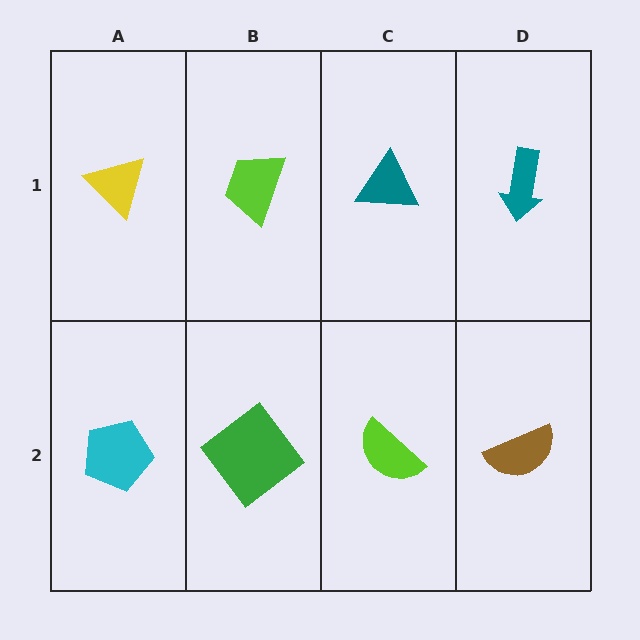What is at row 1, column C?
A teal triangle.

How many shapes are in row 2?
4 shapes.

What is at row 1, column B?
A lime trapezoid.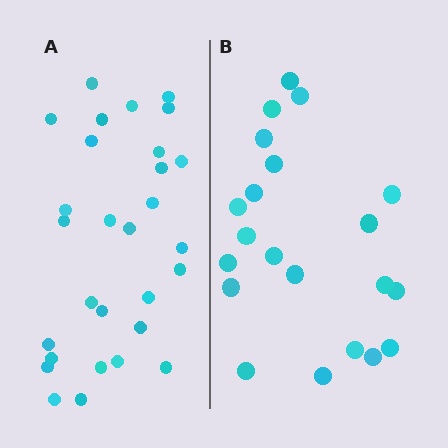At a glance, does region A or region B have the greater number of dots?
Region A (the left region) has more dots.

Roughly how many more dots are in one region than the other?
Region A has roughly 8 or so more dots than region B.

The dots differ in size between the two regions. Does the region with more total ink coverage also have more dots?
No. Region B has more total ink coverage because its dots are larger, but region A actually contains more individual dots. Total area can be misleading — the number of items is what matters here.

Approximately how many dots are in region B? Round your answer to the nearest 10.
About 20 dots. (The exact count is 21, which rounds to 20.)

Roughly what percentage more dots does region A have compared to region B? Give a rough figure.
About 40% more.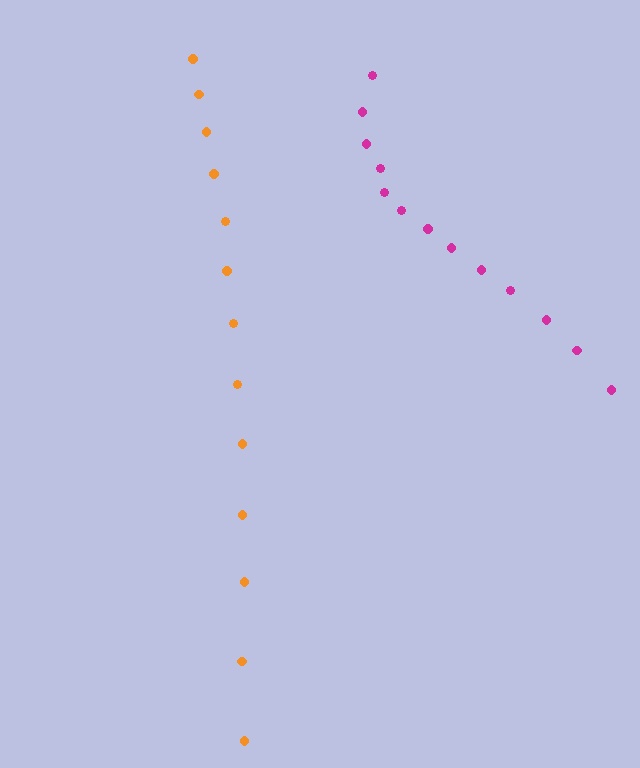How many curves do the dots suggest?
There are 2 distinct paths.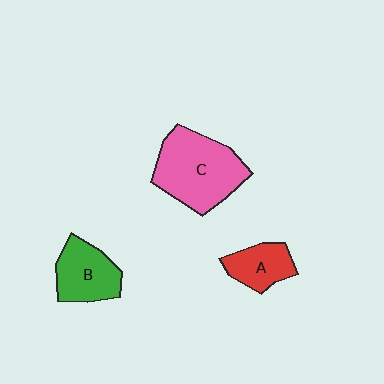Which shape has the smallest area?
Shape A (red).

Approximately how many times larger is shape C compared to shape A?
Approximately 2.2 times.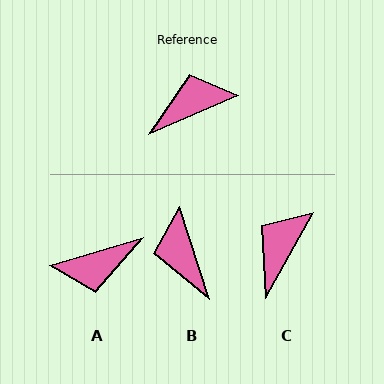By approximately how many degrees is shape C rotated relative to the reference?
Approximately 37 degrees counter-clockwise.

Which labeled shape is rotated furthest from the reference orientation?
A, about 173 degrees away.